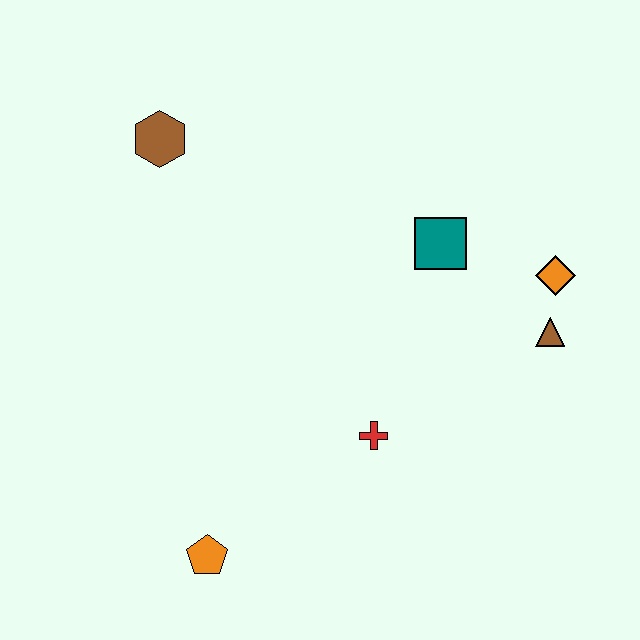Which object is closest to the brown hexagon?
The teal square is closest to the brown hexagon.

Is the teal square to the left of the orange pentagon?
No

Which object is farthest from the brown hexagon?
The brown triangle is farthest from the brown hexagon.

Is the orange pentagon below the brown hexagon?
Yes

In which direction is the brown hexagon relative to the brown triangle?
The brown hexagon is to the left of the brown triangle.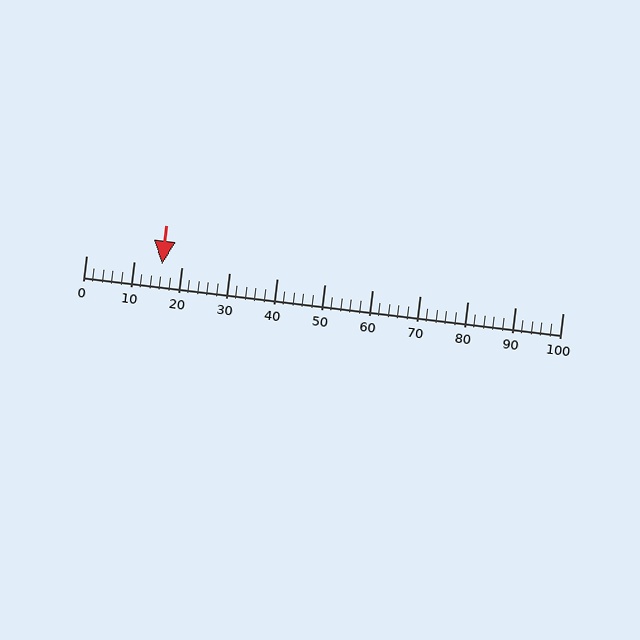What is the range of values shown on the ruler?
The ruler shows values from 0 to 100.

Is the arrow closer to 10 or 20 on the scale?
The arrow is closer to 20.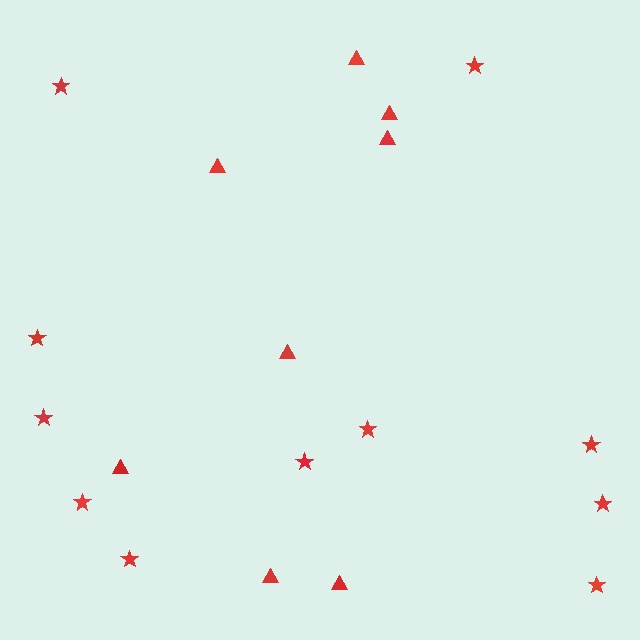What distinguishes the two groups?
There are 2 groups: one group of stars (11) and one group of triangles (8).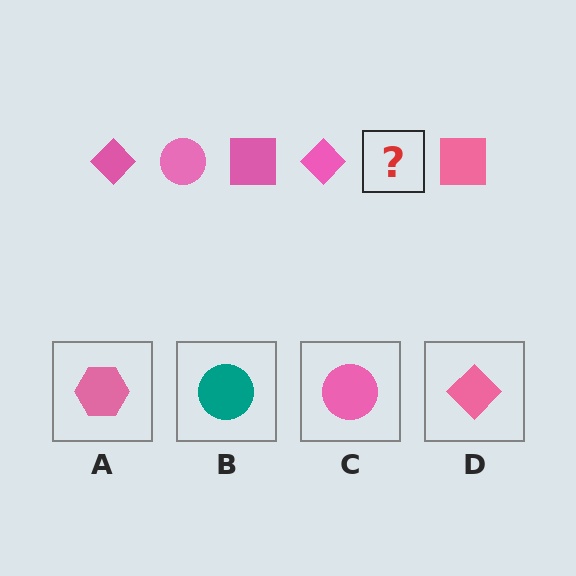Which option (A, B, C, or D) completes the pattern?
C.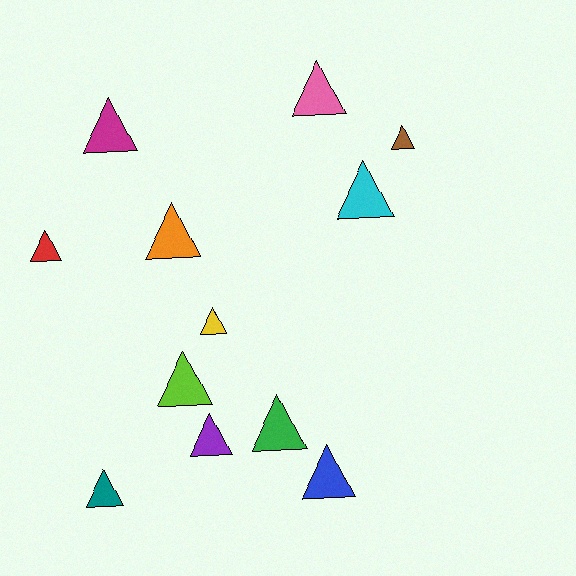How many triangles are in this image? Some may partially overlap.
There are 12 triangles.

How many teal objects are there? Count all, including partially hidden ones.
There is 1 teal object.